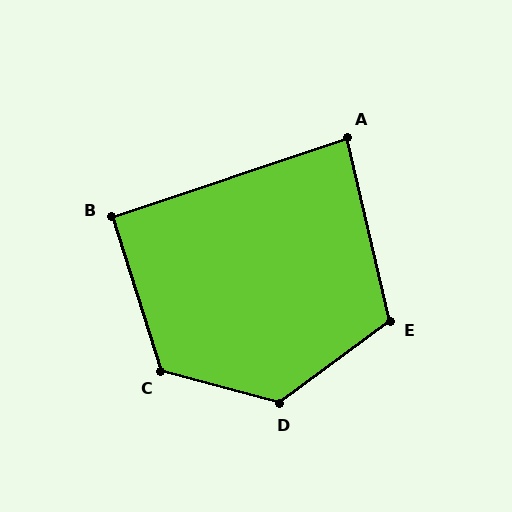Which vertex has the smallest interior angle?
A, at approximately 85 degrees.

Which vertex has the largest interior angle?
D, at approximately 128 degrees.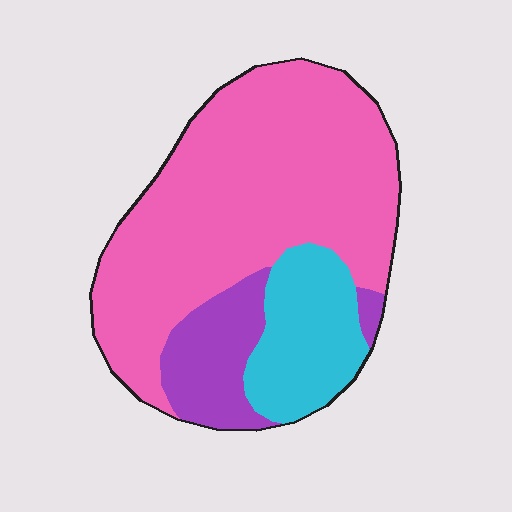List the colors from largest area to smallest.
From largest to smallest: pink, cyan, purple.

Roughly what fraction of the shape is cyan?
Cyan takes up about one fifth (1/5) of the shape.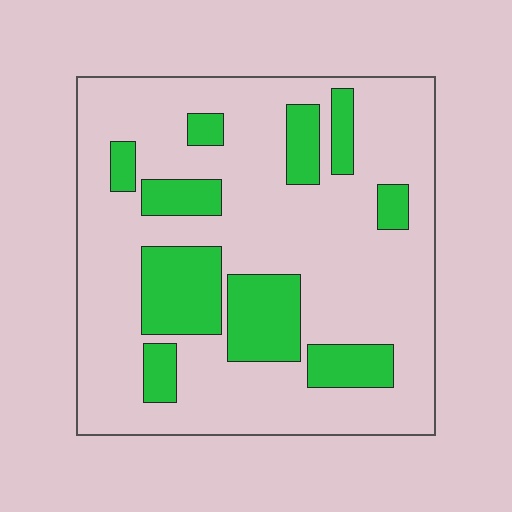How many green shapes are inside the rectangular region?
10.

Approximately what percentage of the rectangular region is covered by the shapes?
Approximately 25%.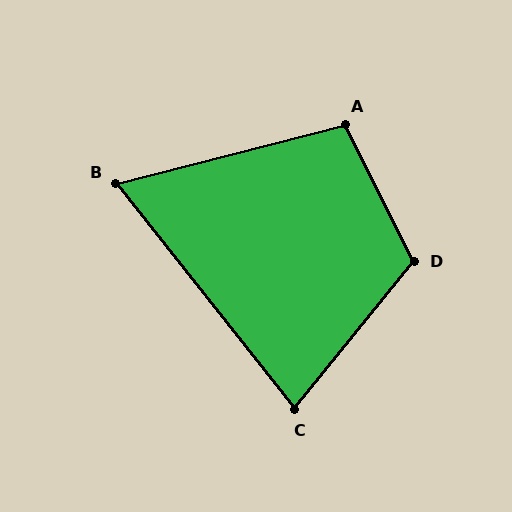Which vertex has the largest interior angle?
D, at approximately 114 degrees.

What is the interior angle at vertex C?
Approximately 77 degrees (acute).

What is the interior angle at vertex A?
Approximately 103 degrees (obtuse).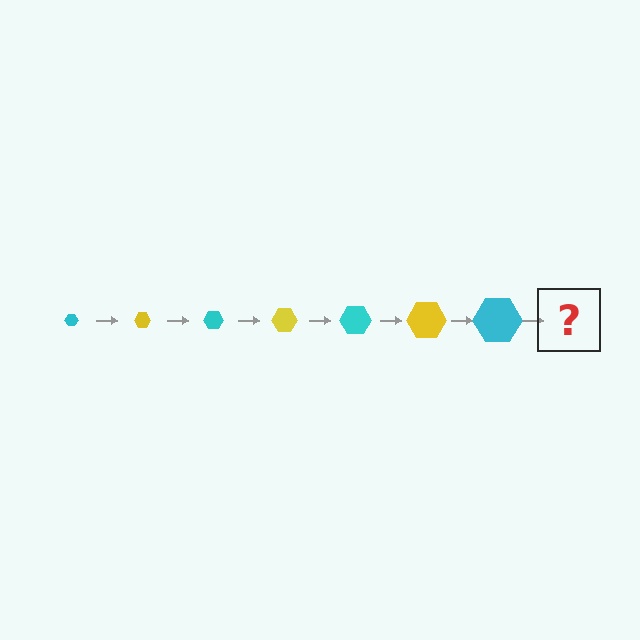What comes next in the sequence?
The next element should be a yellow hexagon, larger than the previous one.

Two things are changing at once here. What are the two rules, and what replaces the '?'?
The two rules are that the hexagon grows larger each step and the color cycles through cyan and yellow. The '?' should be a yellow hexagon, larger than the previous one.